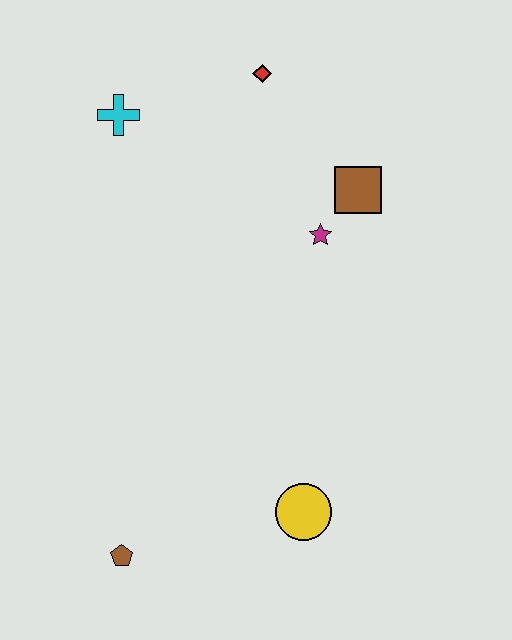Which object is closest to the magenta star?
The brown square is closest to the magenta star.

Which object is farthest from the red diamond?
The brown pentagon is farthest from the red diamond.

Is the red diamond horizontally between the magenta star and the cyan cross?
Yes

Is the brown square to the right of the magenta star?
Yes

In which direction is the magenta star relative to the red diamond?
The magenta star is below the red diamond.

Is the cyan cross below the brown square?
No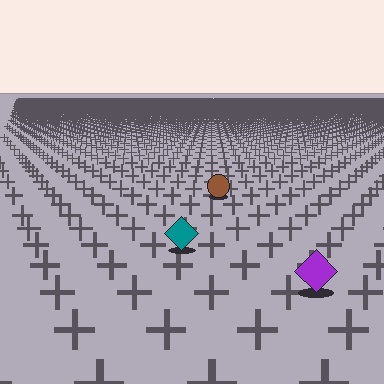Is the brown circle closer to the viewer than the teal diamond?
No. The teal diamond is closer — you can tell from the texture gradient: the ground texture is coarser near it.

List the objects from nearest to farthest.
From nearest to farthest: the purple diamond, the teal diamond, the brown circle.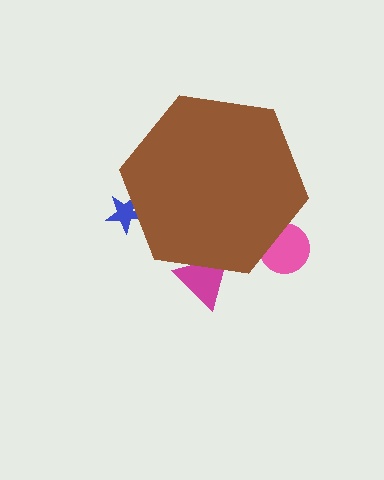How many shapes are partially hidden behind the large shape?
3 shapes are partially hidden.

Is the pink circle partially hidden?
Yes, the pink circle is partially hidden behind the brown hexagon.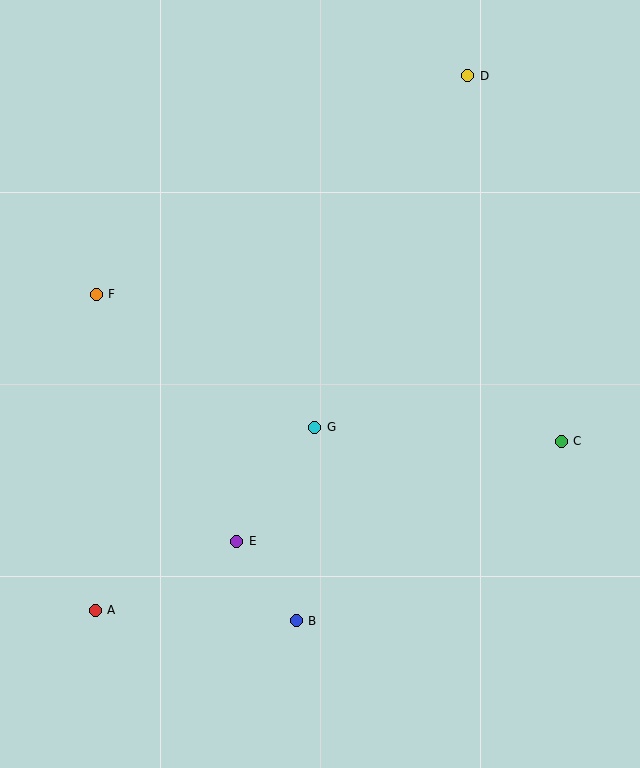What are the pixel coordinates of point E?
Point E is at (237, 541).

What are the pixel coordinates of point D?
Point D is at (468, 76).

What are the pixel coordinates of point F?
Point F is at (96, 294).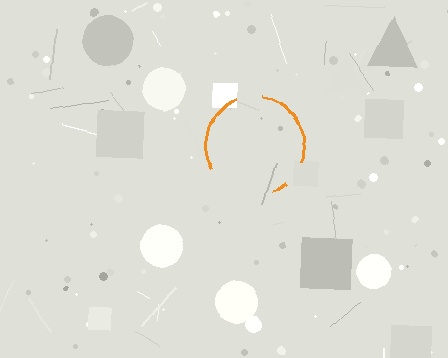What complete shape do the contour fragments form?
The contour fragments form a circle.